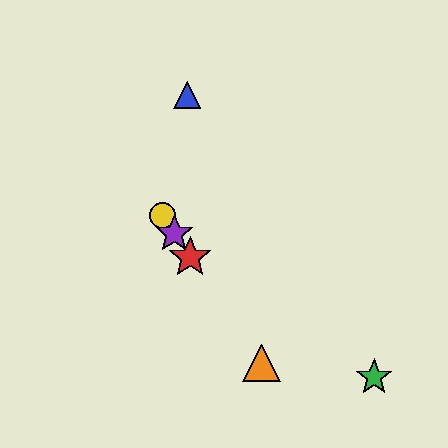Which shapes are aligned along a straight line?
The red star, the yellow circle, the purple star, the orange triangle are aligned along a straight line.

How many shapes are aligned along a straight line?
4 shapes (the red star, the yellow circle, the purple star, the orange triangle) are aligned along a straight line.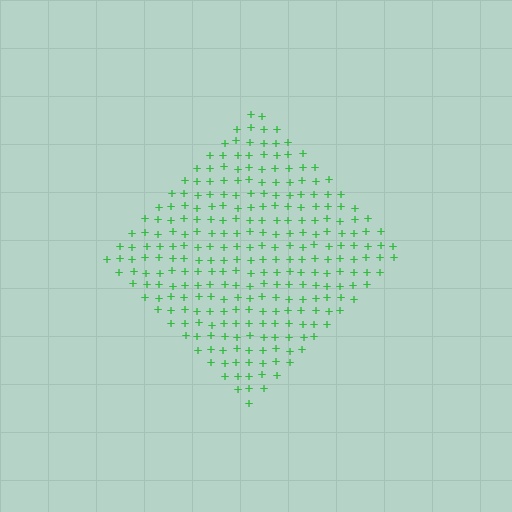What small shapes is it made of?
It is made of small plus signs.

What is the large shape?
The large shape is a diamond.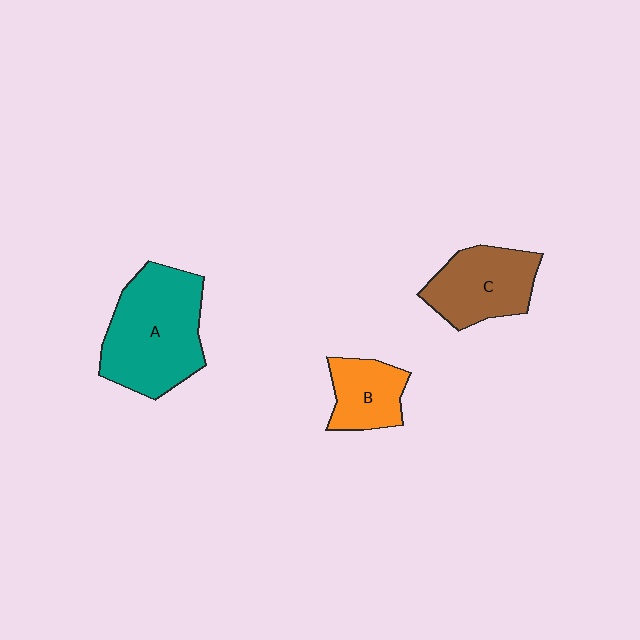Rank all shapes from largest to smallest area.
From largest to smallest: A (teal), C (brown), B (orange).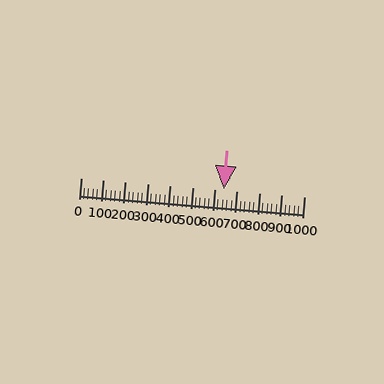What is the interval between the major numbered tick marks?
The major tick marks are spaced 100 units apart.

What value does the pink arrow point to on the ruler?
The pink arrow points to approximately 640.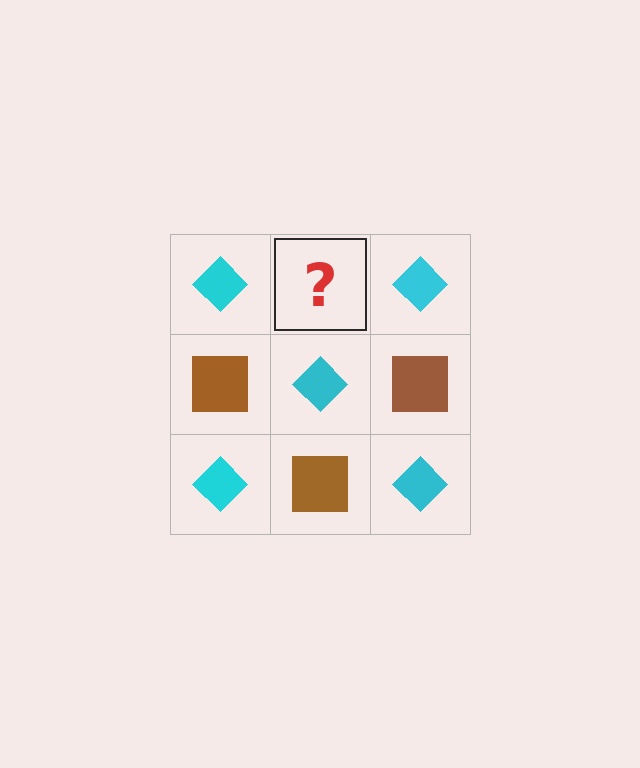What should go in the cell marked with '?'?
The missing cell should contain a brown square.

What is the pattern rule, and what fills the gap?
The rule is that it alternates cyan diamond and brown square in a checkerboard pattern. The gap should be filled with a brown square.